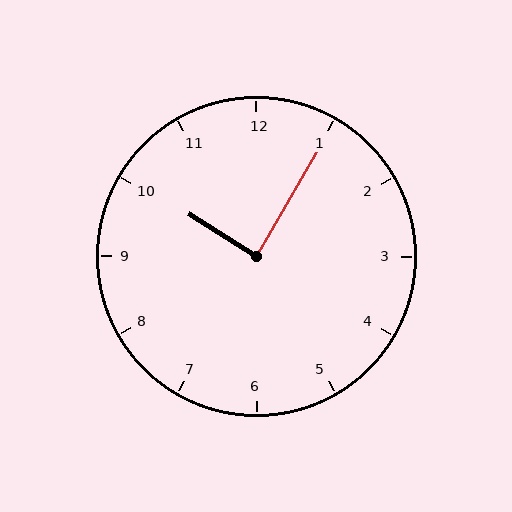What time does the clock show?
10:05.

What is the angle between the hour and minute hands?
Approximately 88 degrees.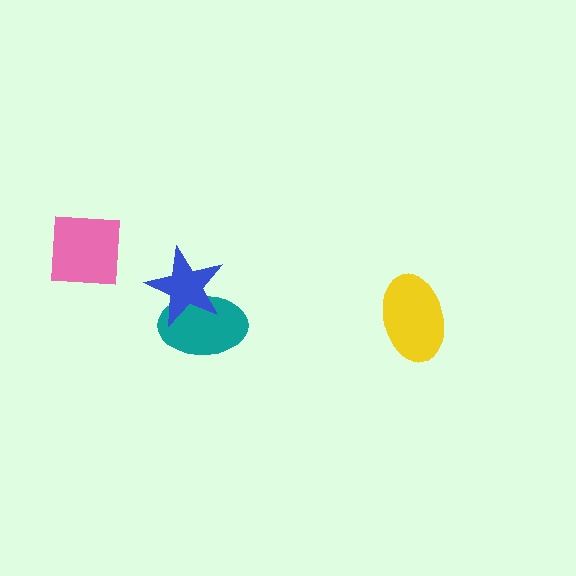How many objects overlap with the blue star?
1 object overlaps with the blue star.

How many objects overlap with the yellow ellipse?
0 objects overlap with the yellow ellipse.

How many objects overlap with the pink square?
0 objects overlap with the pink square.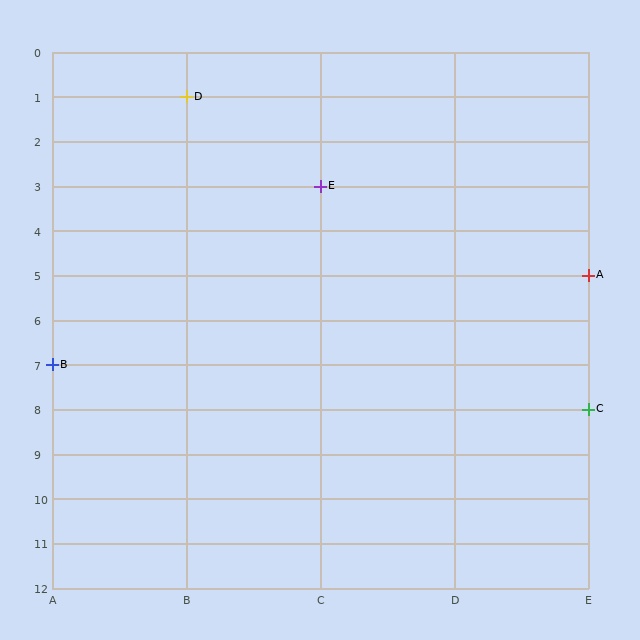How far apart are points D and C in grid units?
Points D and C are 3 columns and 7 rows apart (about 7.6 grid units diagonally).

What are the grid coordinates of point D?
Point D is at grid coordinates (B, 1).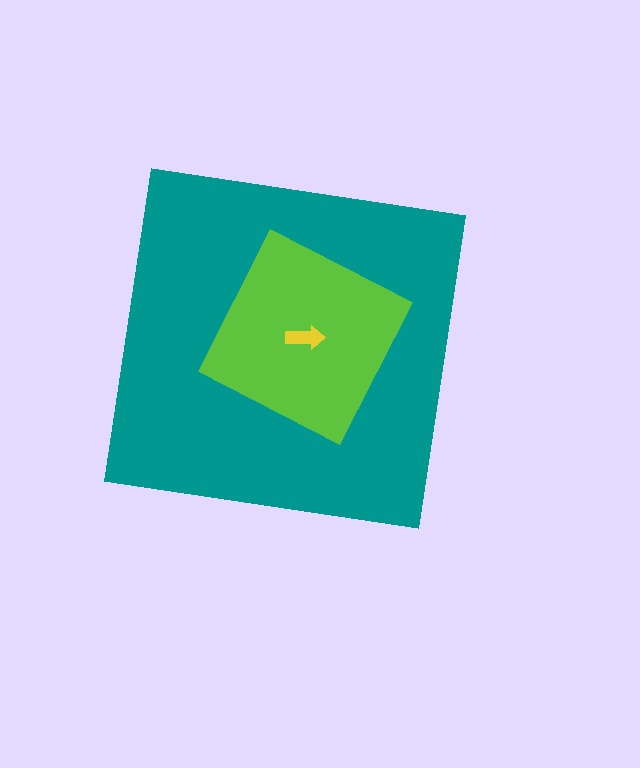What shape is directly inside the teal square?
The lime square.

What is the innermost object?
The yellow arrow.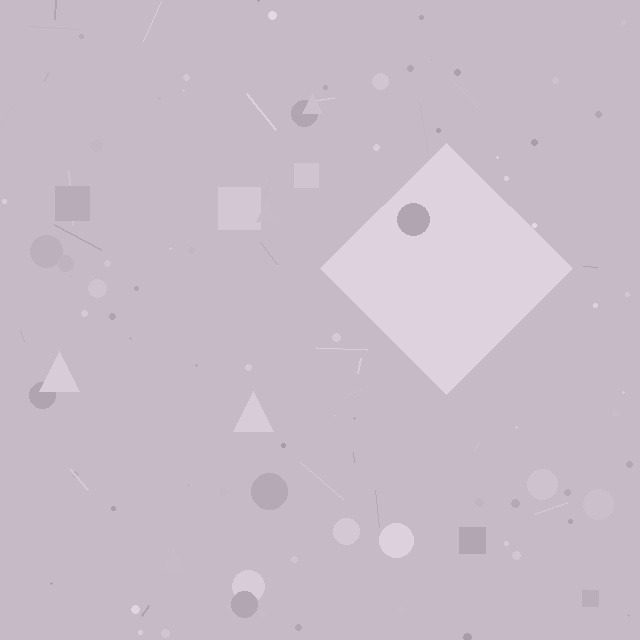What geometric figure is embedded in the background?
A diamond is embedded in the background.